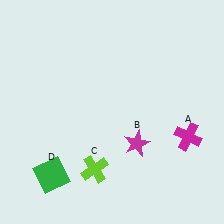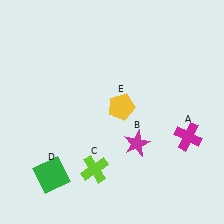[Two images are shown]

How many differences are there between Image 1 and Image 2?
There is 1 difference between the two images.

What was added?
A yellow pentagon (E) was added in Image 2.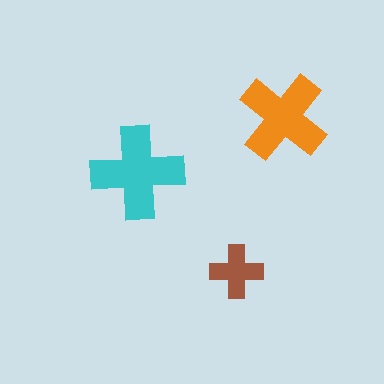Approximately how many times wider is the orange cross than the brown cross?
About 1.5 times wider.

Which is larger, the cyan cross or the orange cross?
The cyan one.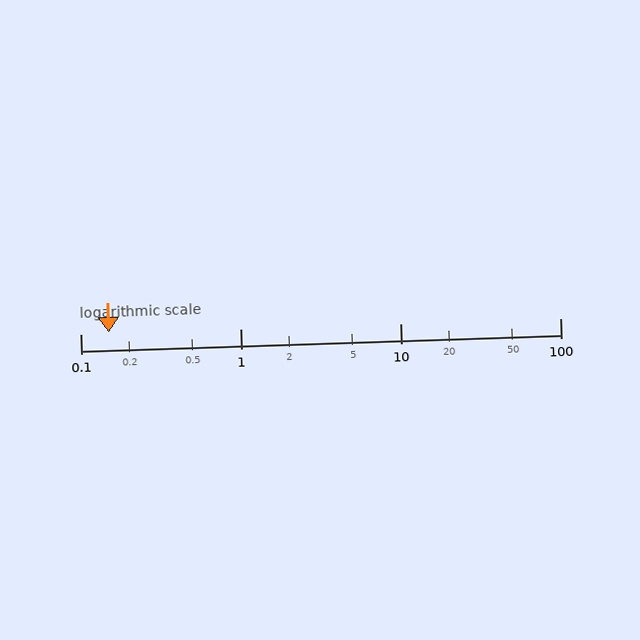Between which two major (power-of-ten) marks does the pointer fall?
The pointer is between 0.1 and 1.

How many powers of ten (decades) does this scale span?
The scale spans 3 decades, from 0.1 to 100.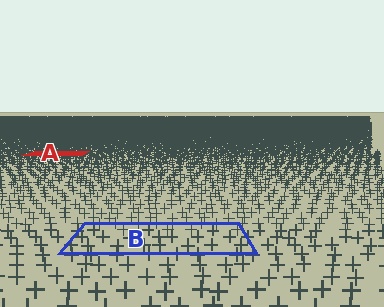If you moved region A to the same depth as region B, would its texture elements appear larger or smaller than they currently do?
They would appear larger. At a closer depth, the same texture elements are projected at a bigger on-screen size.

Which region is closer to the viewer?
Region B is closer. The texture elements there are larger and more spread out.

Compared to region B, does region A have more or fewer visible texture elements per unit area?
Region A has more texture elements per unit area — they are packed more densely because it is farther away.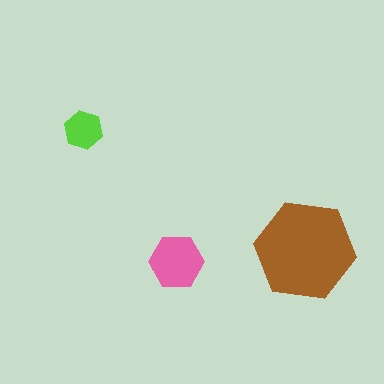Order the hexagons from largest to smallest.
the brown one, the pink one, the lime one.